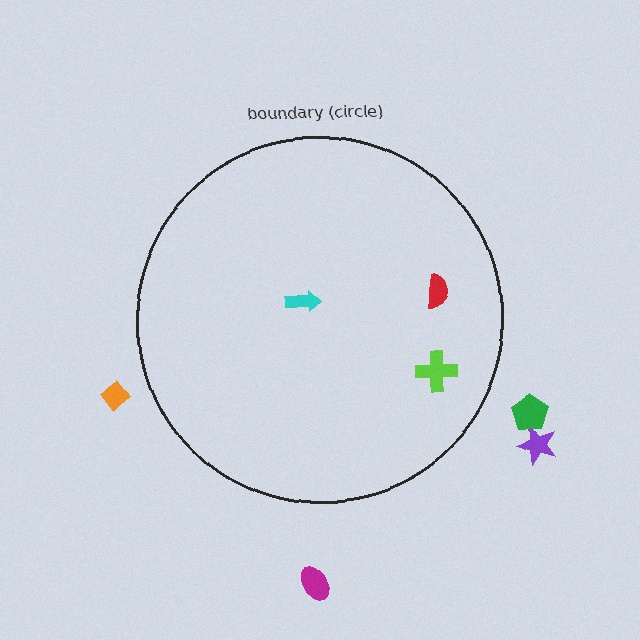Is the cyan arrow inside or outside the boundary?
Inside.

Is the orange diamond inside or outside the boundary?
Outside.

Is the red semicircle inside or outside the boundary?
Inside.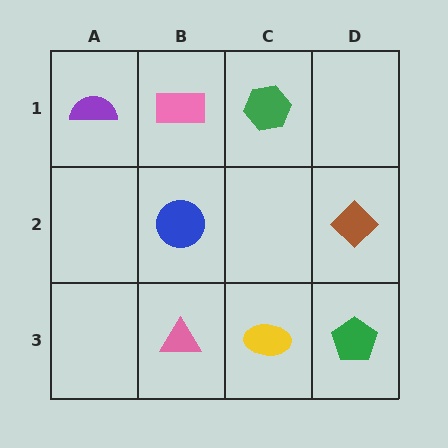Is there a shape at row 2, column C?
No, that cell is empty.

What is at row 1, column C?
A green hexagon.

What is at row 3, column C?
A yellow ellipse.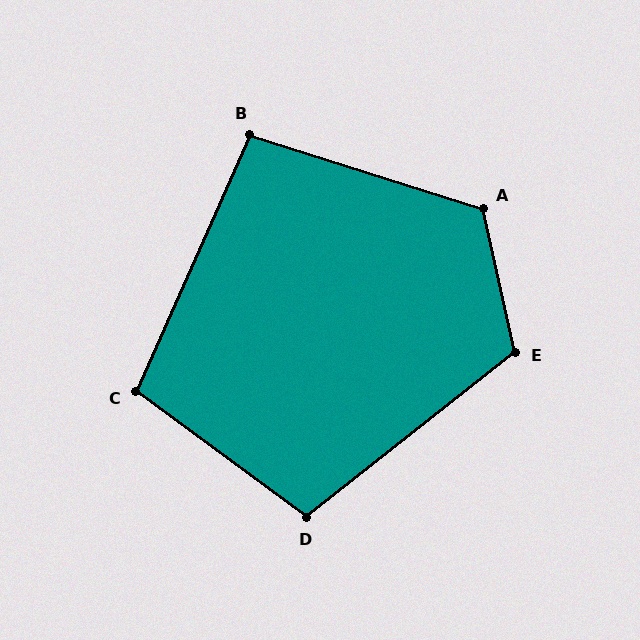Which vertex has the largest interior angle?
A, at approximately 120 degrees.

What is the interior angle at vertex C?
Approximately 102 degrees (obtuse).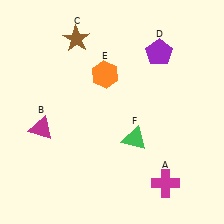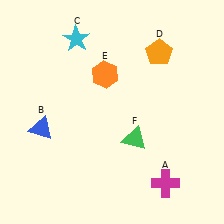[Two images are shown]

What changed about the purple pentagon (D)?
In Image 1, D is purple. In Image 2, it changed to orange.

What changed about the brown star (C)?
In Image 1, C is brown. In Image 2, it changed to cyan.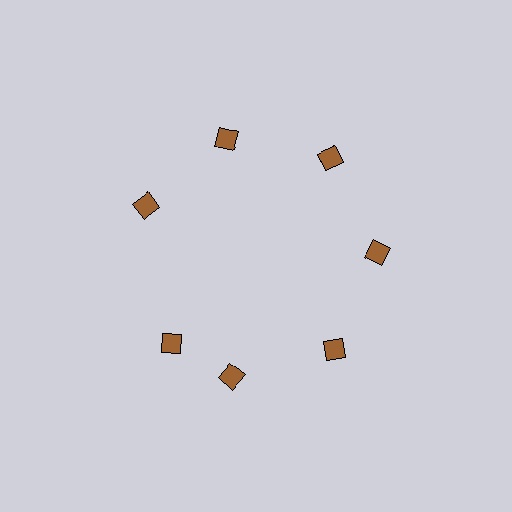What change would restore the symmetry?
The symmetry would be restored by rotating it back into even spacing with its neighbors so that all 7 diamonds sit at equal angles and equal distance from the center.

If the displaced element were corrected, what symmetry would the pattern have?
It would have 7-fold rotational symmetry — the pattern would map onto itself every 51 degrees.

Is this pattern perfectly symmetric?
No. The 7 brown diamonds are arranged in a ring, but one element near the 8 o'clock position is rotated out of alignment along the ring, breaking the 7-fold rotational symmetry.